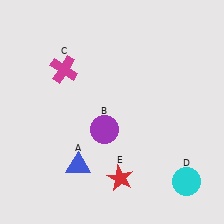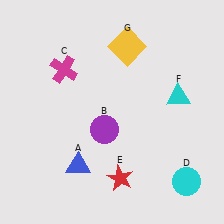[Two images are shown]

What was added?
A cyan triangle (F), a yellow square (G) were added in Image 2.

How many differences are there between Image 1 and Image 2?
There are 2 differences between the two images.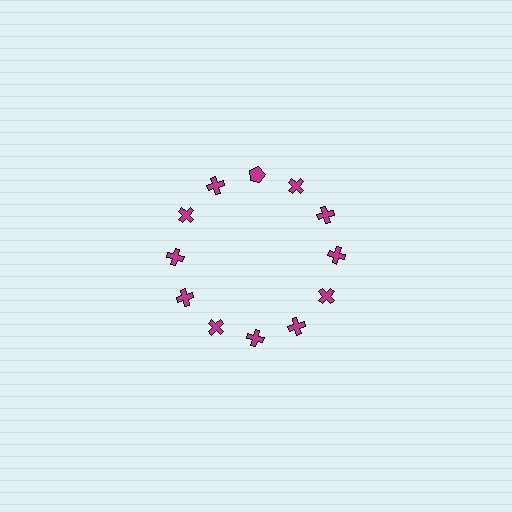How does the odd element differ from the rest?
It has a different shape: pentagon instead of cross.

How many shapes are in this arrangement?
There are 12 shapes arranged in a ring pattern.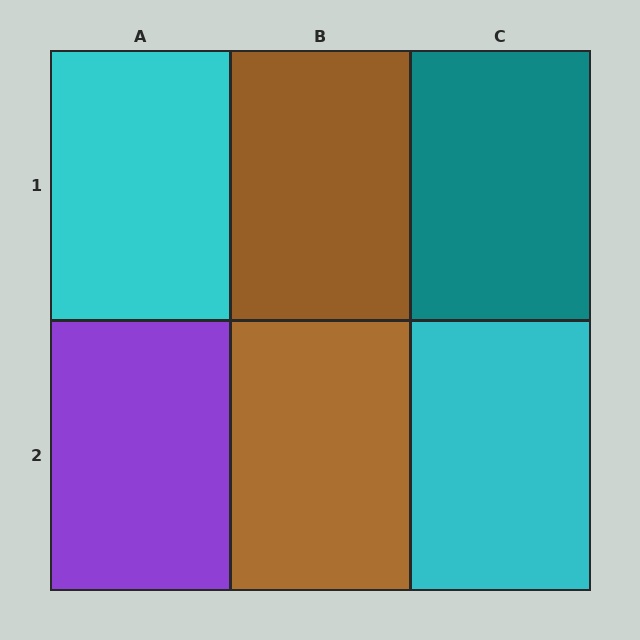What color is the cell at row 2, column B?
Brown.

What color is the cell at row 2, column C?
Cyan.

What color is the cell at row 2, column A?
Purple.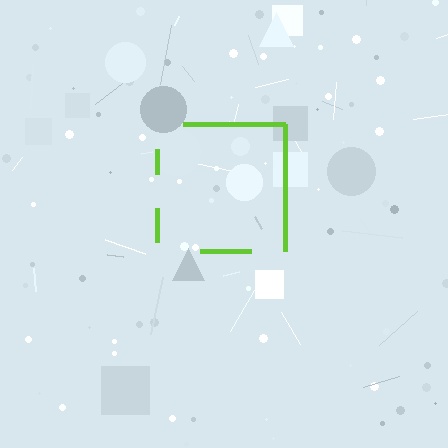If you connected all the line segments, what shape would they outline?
They would outline a square.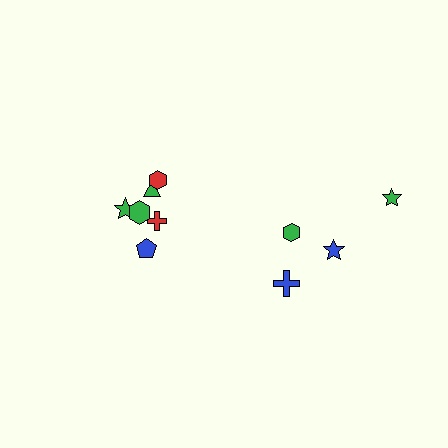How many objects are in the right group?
There are 4 objects.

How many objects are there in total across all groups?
There are 10 objects.